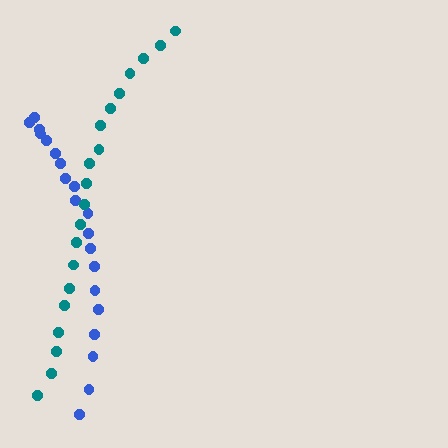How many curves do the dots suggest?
There are 2 distinct paths.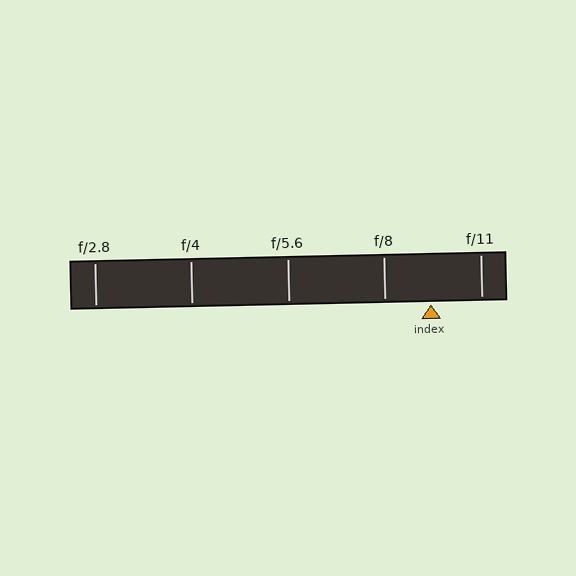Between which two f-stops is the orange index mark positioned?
The index mark is between f/8 and f/11.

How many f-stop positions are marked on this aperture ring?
There are 5 f-stop positions marked.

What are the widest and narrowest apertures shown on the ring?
The widest aperture shown is f/2.8 and the narrowest is f/11.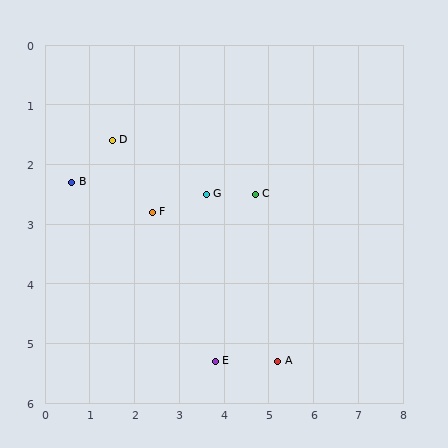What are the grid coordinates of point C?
Point C is at approximately (4.7, 2.5).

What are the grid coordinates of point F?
Point F is at approximately (2.4, 2.8).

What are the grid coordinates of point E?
Point E is at approximately (3.8, 5.3).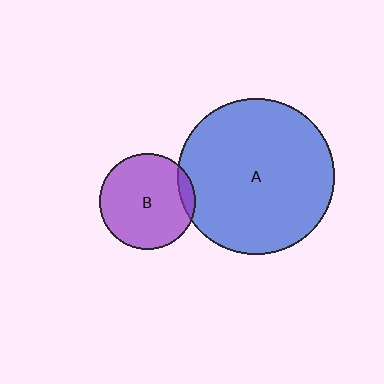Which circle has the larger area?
Circle A (blue).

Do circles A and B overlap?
Yes.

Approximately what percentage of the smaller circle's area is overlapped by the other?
Approximately 10%.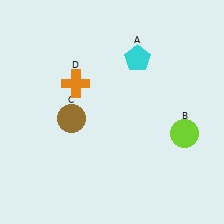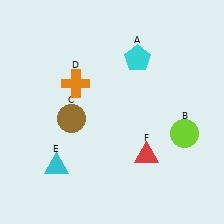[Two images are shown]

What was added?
A cyan triangle (E), a red triangle (F) were added in Image 2.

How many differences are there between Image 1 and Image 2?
There are 2 differences between the two images.